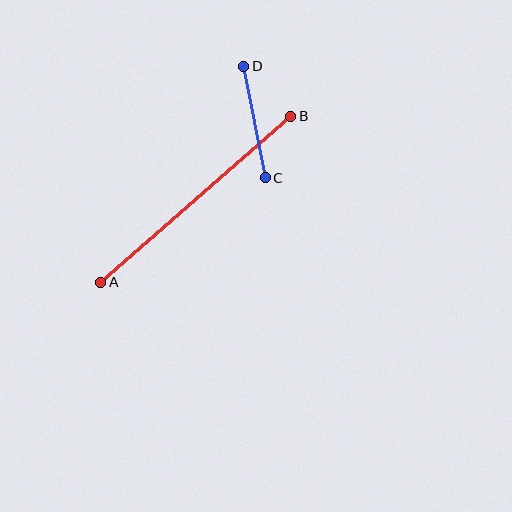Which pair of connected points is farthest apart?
Points A and B are farthest apart.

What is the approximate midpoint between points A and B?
The midpoint is at approximately (196, 199) pixels.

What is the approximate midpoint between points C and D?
The midpoint is at approximately (254, 122) pixels.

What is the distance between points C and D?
The distance is approximately 114 pixels.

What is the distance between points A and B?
The distance is approximately 252 pixels.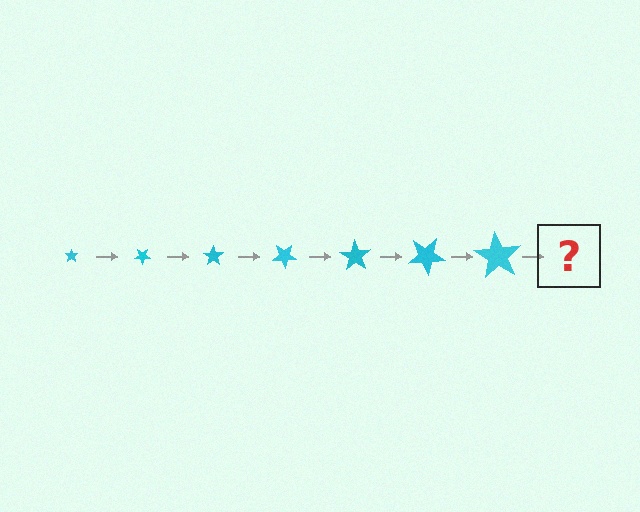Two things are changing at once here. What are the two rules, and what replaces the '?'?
The two rules are that the star grows larger each step and it rotates 35 degrees each step. The '?' should be a star, larger than the previous one and rotated 245 degrees from the start.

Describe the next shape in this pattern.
It should be a star, larger than the previous one and rotated 245 degrees from the start.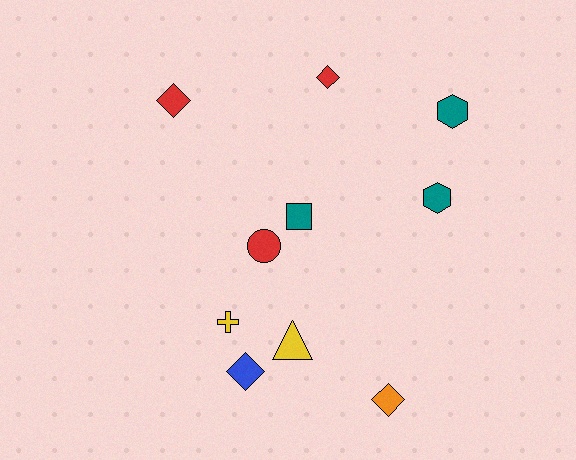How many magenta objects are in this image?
There are no magenta objects.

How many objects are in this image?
There are 10 objects.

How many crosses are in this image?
There is 1 cross.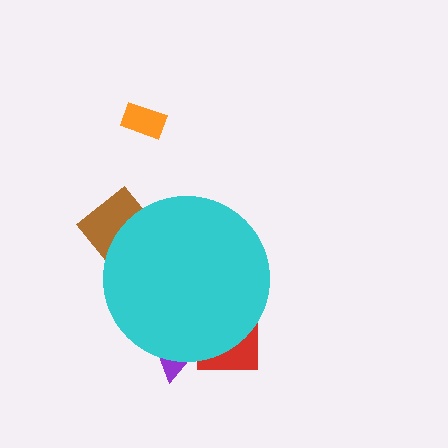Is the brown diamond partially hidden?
Yes, the brown diamond is partially hidden behind the cyan circle.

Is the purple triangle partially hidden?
Yes, the purple triangle is partially hidden behind the cyan circle.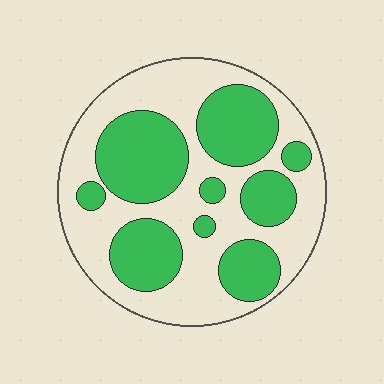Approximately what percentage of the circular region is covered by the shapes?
Approximately 45%.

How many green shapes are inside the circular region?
9.